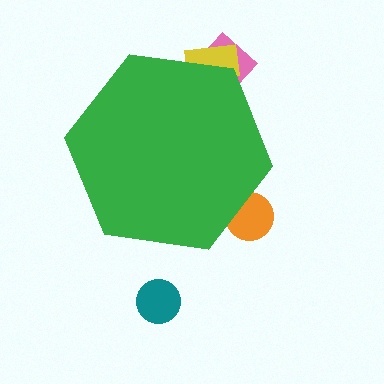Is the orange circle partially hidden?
Yes, the orange circle is partially hidden behind the green hexagon.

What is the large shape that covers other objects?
A green hexagon.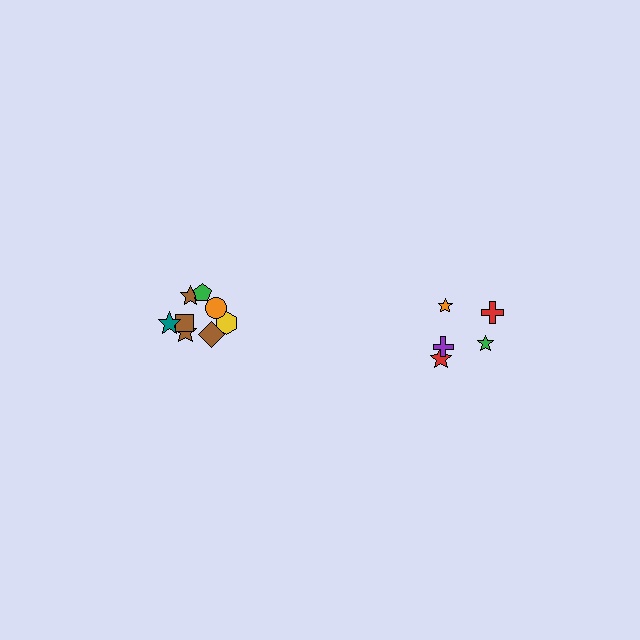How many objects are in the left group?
There are 8 objects.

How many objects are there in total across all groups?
There are 13 objects.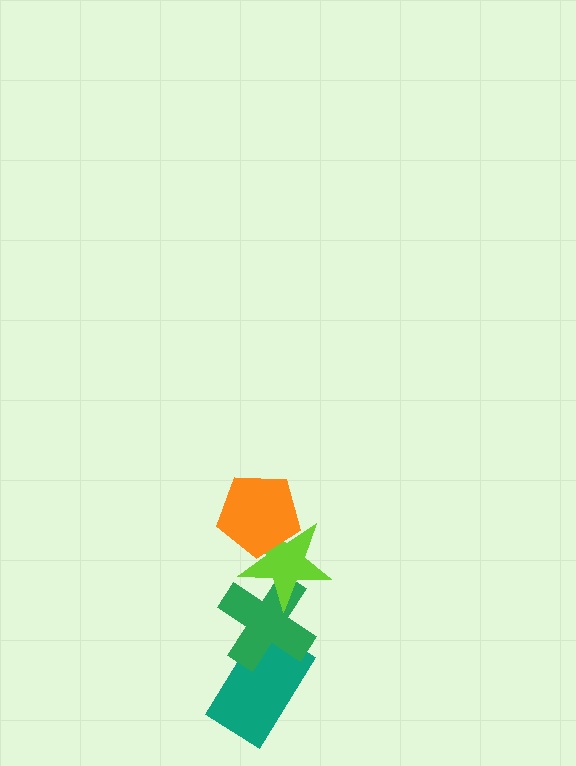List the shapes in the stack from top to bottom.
From top to bottom: the orange pentagon, the lime star, the green cross, the teal rectangle.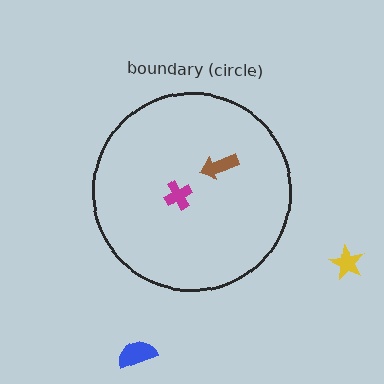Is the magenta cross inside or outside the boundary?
Inside.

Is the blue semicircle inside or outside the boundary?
Outside.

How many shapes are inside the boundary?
2 inside, 2 outside.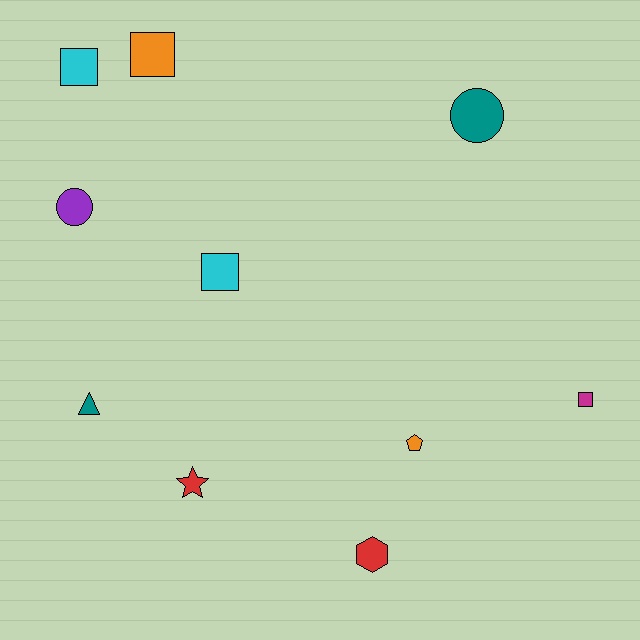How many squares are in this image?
There are 4 squares.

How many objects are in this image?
There are 10 objects.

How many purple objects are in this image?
There is 1 purple object.